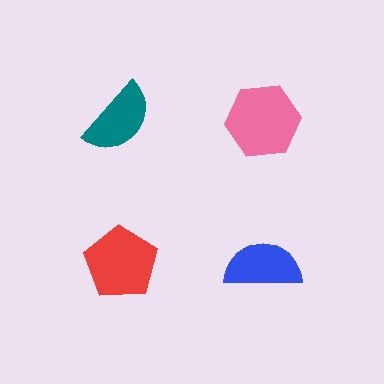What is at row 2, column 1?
A red pentagon.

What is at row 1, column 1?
A teal semicircle.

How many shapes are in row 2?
2 shapes.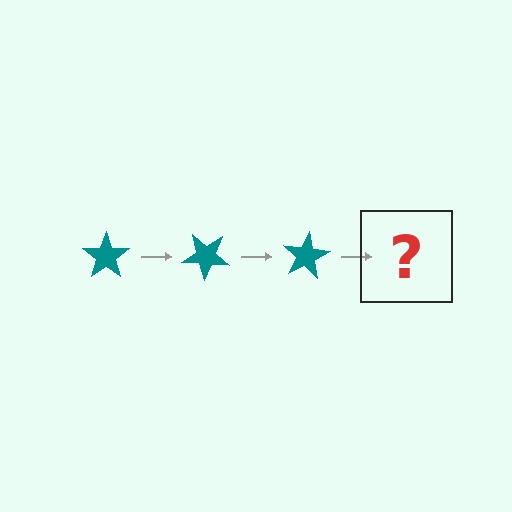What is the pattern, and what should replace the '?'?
The pattern is that the star rotates 40 degrees each step. The '?' should be a teal star rotated 120 degrees.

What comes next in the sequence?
The next element should be a teal star rotated 120 degrees.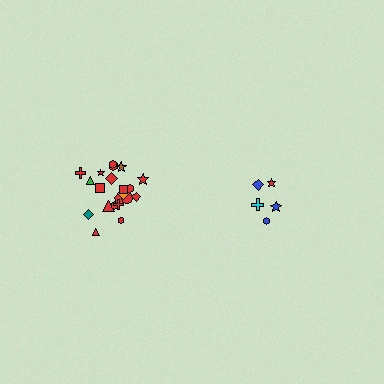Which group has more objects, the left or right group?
The left group.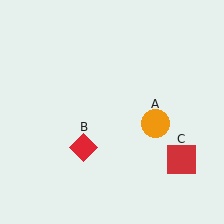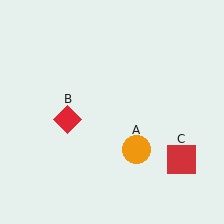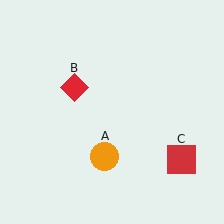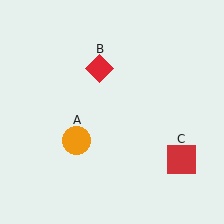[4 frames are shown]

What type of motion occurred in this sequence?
The orange circle (object A), red diamond (object B) rotated clockwise around the center of the scene.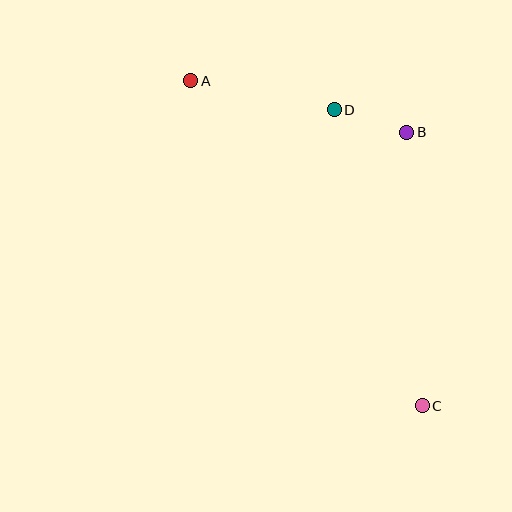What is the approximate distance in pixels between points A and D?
The distance between A and D is approximately 147 pixels.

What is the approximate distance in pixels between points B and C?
The distance between B and C is approximately 274 pixels.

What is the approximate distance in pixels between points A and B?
The distance between A and B is approximately 222 pixels.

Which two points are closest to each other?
Points B and D are closest to each other.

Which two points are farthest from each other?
Points A and C are farthest from each other.